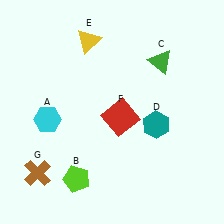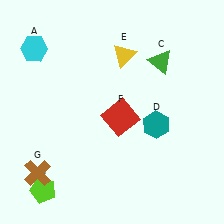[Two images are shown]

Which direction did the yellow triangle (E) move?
The yellow triangle (E) moved right.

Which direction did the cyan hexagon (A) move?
The cyan hexagon (A) moved up.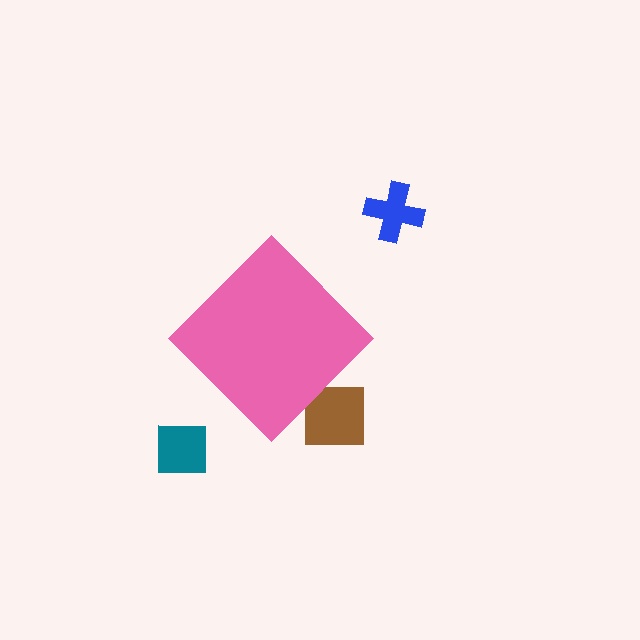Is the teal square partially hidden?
No, the teal square is fully visible.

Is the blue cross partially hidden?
No, the blue cross is fully visible.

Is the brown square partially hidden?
Yes, the brown square is partially hidden behind the pink diamond.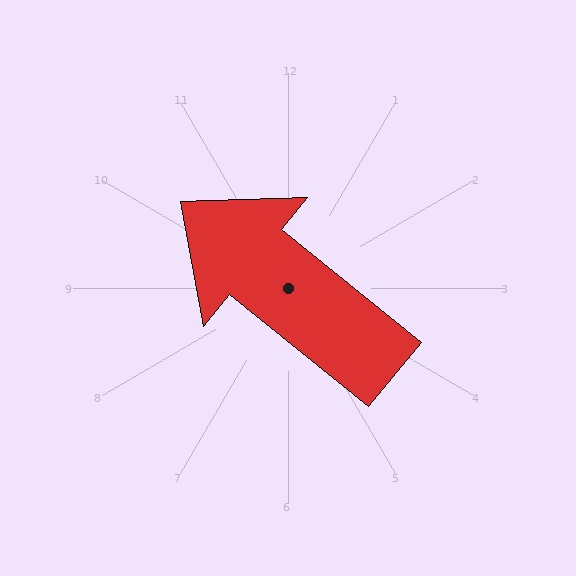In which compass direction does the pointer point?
Northwest.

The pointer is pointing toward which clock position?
Roughly 10 o'clock.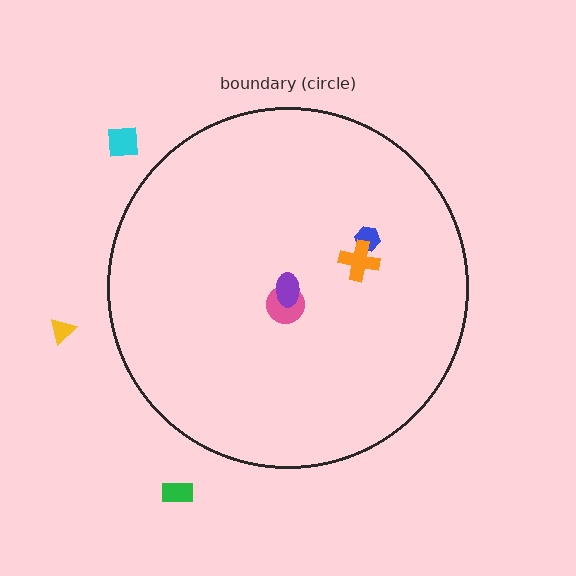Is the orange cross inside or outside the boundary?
Inside.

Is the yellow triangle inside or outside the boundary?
Outside.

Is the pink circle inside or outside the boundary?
Inside.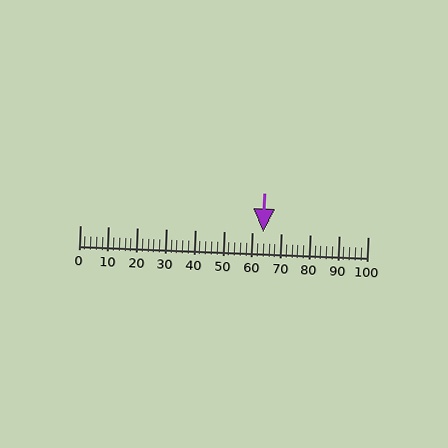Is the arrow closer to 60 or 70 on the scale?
The arrow is closer to 60.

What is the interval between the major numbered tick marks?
The major tick marks are spaced 10 units apart.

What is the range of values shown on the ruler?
The ruler shows values from 0 to 100.